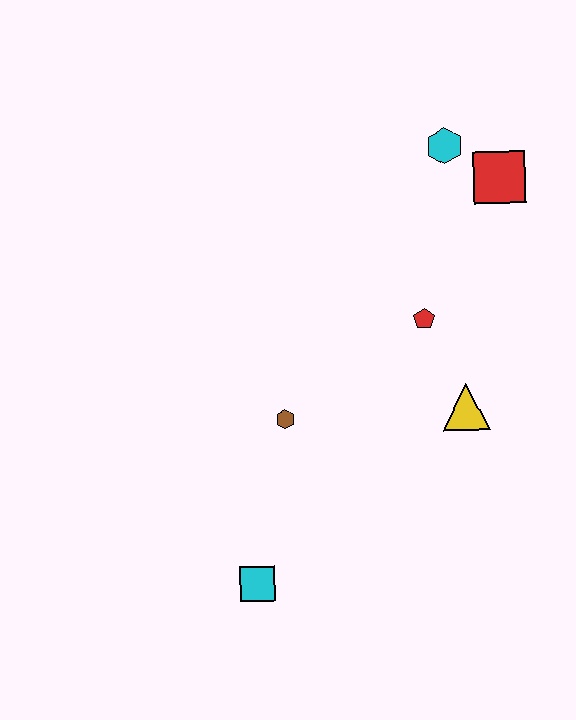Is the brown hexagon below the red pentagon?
Yes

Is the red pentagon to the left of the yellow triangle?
Yes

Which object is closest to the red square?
The cyan hexagon is closest to the red square.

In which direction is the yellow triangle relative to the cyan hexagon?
The yellow triangle is below the cyan hexagon.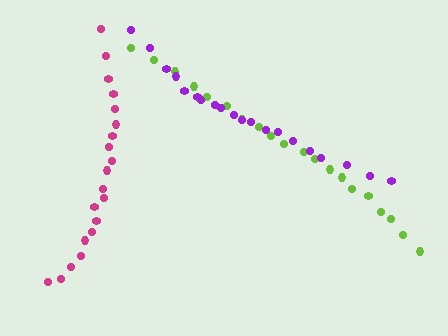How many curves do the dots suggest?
There are 3 distinct paths.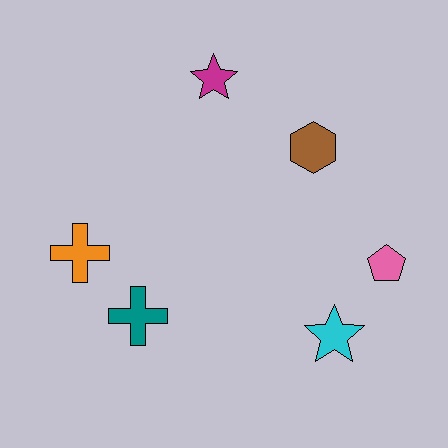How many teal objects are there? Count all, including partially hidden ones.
There is 1 teal object.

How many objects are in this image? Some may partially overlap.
There are 6 objects.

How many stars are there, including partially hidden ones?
There are 2 stars.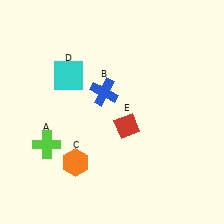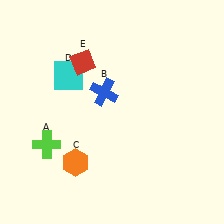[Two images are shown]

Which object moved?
The red diamond (E) moved up.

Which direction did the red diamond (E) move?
The red diamond (E) moved up.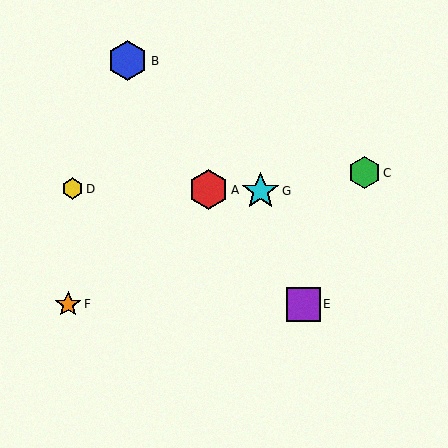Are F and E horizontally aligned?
Yes, both are at y≈305.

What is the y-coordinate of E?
Object E is at y≈304.